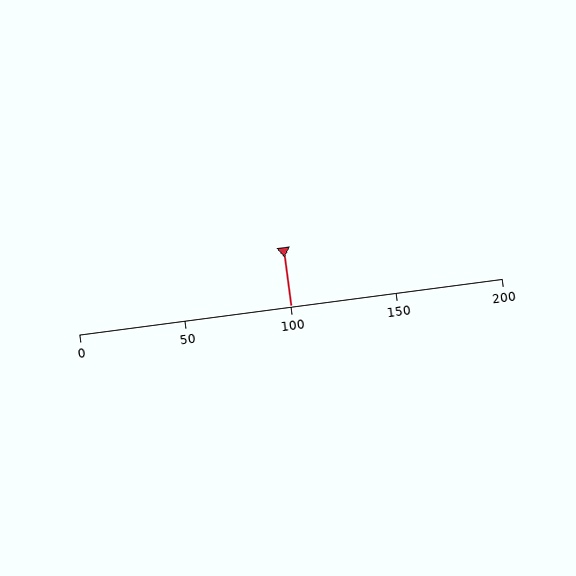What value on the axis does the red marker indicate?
The marker indicates approximately 100.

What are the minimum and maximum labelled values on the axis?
The axis runs from 0 to 200.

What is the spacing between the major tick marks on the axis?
The major ticks are spaced 50 apart.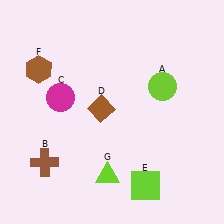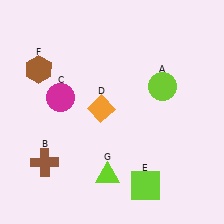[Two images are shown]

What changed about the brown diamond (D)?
In Image 1, D is brown. In Image 2, it changed to orange.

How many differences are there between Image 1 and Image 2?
There is 1 difference between the two images.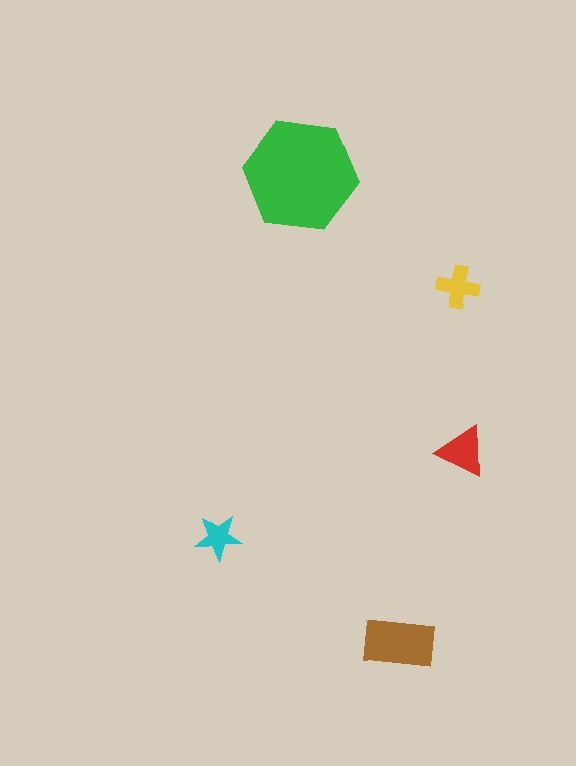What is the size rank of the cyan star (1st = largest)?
5th.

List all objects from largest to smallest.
The green hexagon, the brown rectangle, the red triangle, the yellow cross, the cyan star.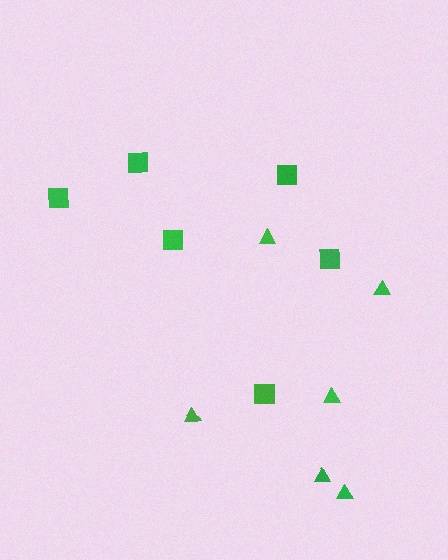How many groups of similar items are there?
There are 2 groups: one group of squares (6) and one group of triangles (6).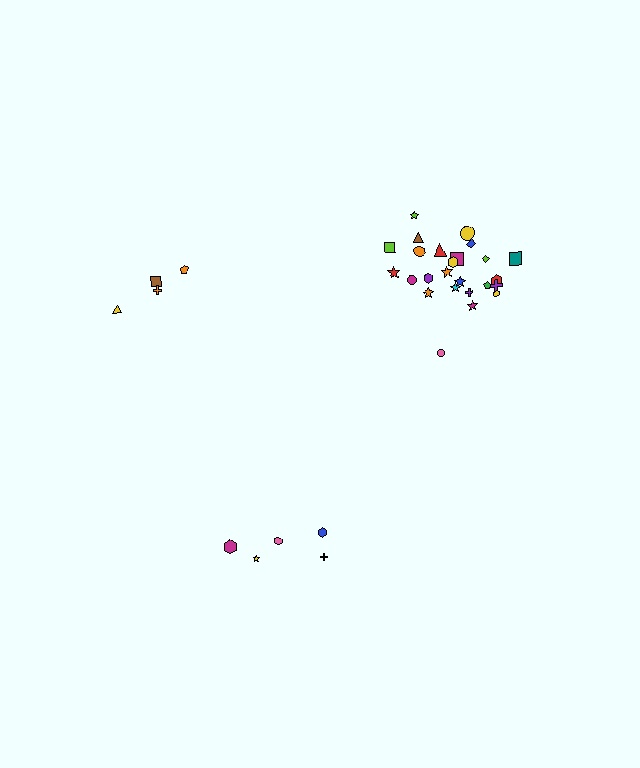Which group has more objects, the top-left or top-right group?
The top-right group.